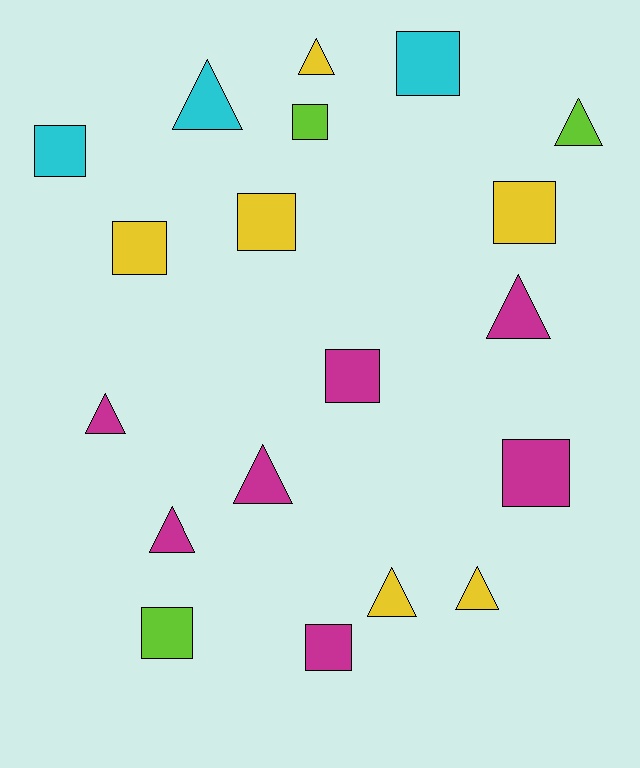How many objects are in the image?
There are 19 objects.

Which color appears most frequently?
Magenta, with 7 objects.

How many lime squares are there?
There are 2 lime squares.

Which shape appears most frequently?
Square, with 10 objects.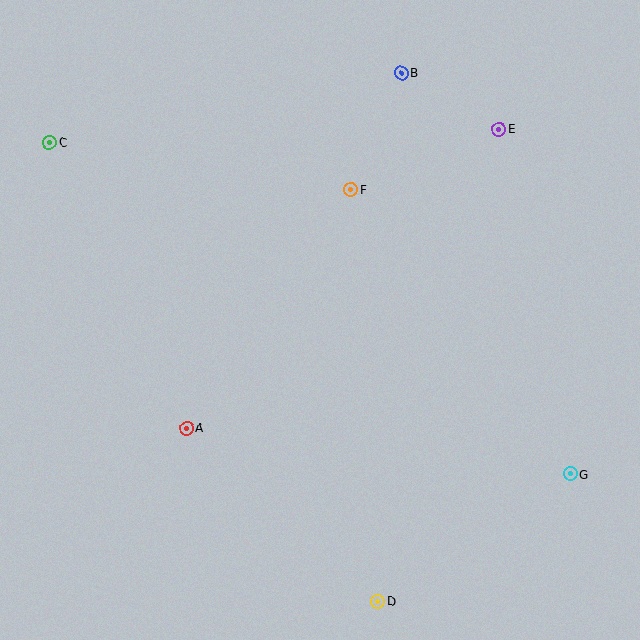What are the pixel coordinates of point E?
Point E is at (499, 129).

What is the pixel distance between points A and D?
The distance between A and D is 258 pixels.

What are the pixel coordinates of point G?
Point G is at (570, 474).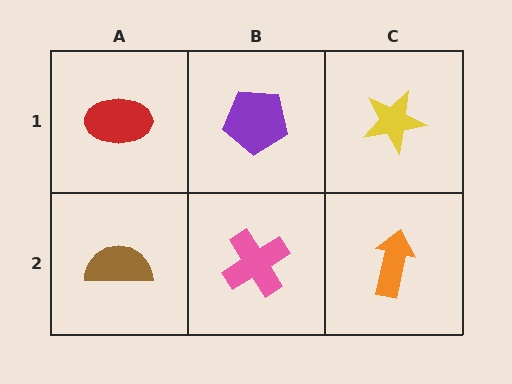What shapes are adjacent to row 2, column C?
A yellow star (row 1, column C), a pink cross (row 2, column B).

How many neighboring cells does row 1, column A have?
2.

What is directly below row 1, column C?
An orange arrow.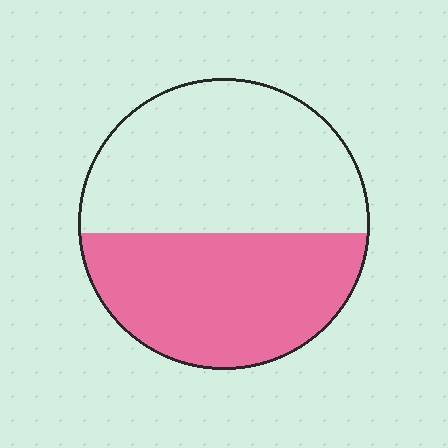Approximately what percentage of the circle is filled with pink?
Approximately 45%.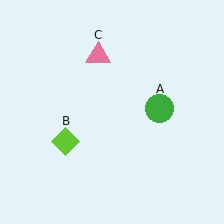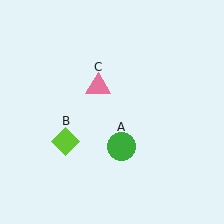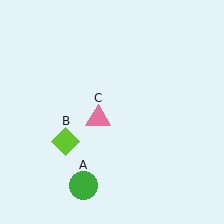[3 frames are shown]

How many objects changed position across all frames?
2 objects changed position: green circle (object A), pink triangle (object C).